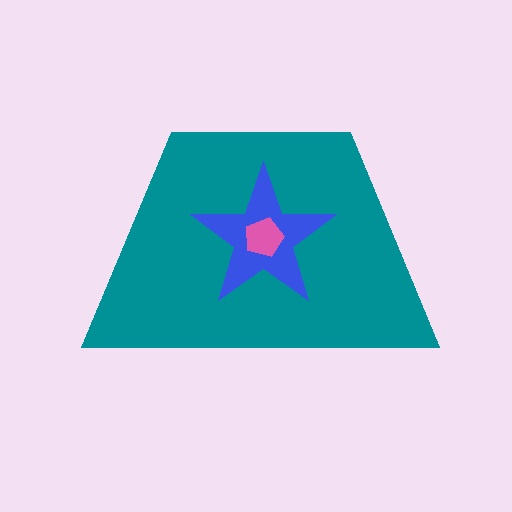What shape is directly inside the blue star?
The pink pentagon.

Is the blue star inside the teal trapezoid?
Yes.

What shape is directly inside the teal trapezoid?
The blue star.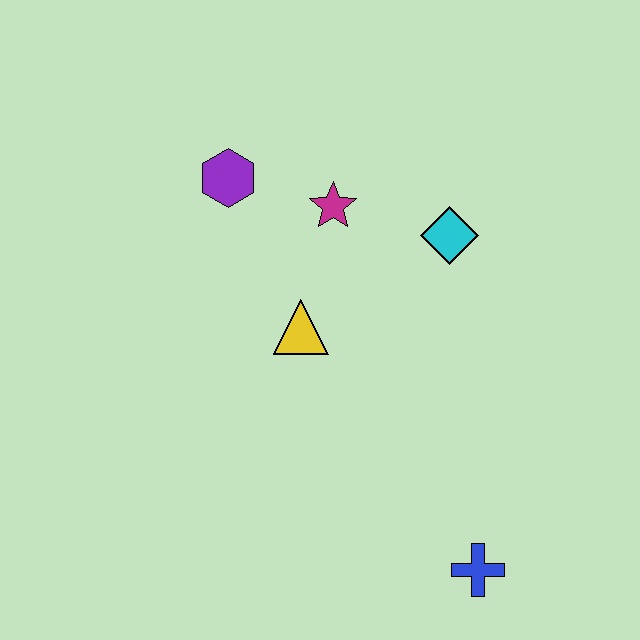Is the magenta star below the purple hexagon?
Yes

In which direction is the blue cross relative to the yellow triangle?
The blue cross is below the yellow triangle.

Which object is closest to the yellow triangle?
The magenta star is closest to the yellow triangle.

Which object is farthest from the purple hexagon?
The blue cross is farthest from the purple hexagon.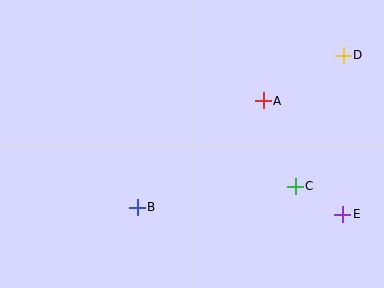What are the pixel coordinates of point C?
Point C is at (295, 186).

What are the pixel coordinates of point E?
Point E is at (343, 214).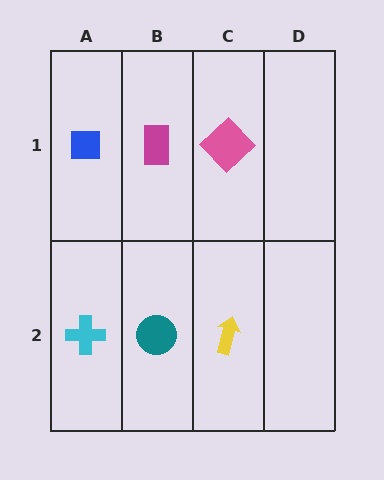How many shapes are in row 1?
3 shapes.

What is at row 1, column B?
A magenta rectangle.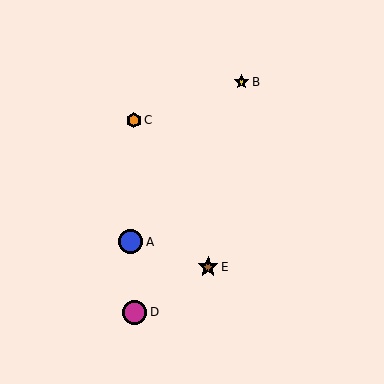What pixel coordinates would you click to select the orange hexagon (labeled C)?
Click at (134, 120) to select the orange hexagon C.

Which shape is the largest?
The magenta circle (labeled D) is the largest.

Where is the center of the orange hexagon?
The center of the orange hexagon is at (134, 120).